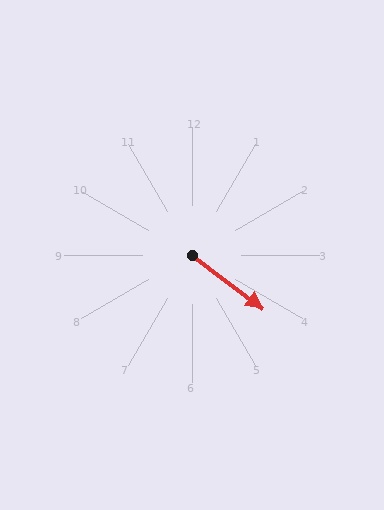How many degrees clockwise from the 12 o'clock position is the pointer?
Approximately 127 degrees.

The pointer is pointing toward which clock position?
Roughly 4 o'clock.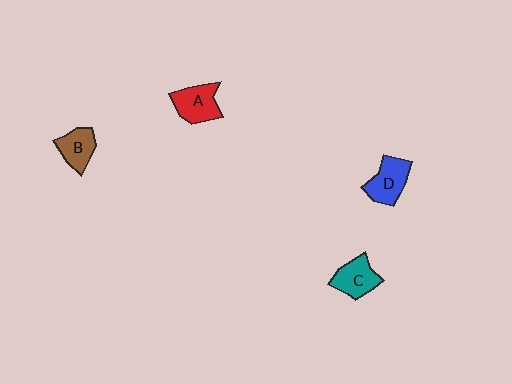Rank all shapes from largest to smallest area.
From largest to smallest: D (blue), A (red), C (teal), B (brown).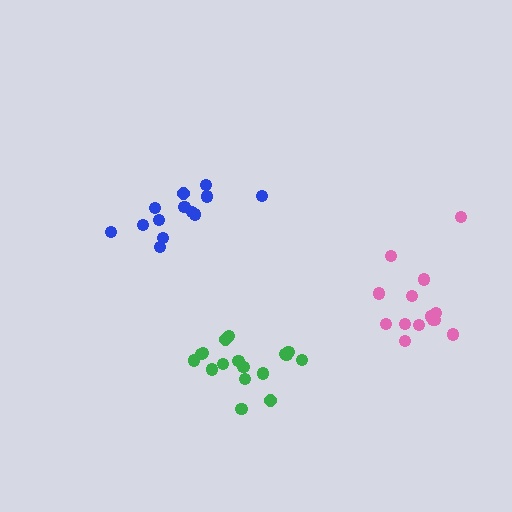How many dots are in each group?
Group 1: 17 dots, Group 2: 13 dots, Group 3: 14 dots (44 total).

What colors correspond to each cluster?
The clusters are colored: green, blue, pink.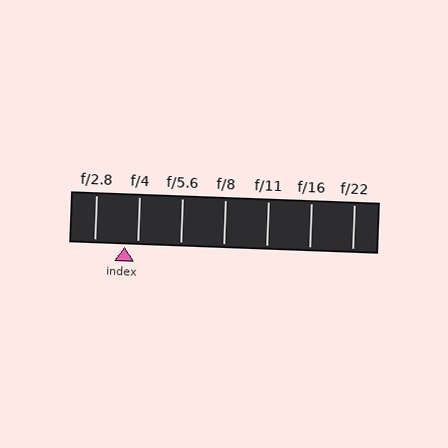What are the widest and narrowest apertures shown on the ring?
The widest aperture shown is f/2.8 and the narrowest is f/22.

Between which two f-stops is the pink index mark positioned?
The index mark is between f/2.8 and f/4.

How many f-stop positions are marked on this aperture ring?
There are 7 f-stop positions marked.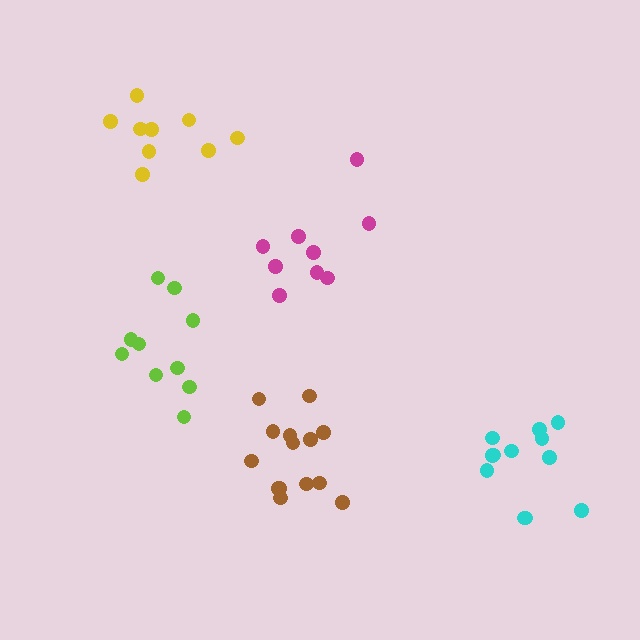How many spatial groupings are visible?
There are 5 spatial groupings.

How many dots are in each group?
Group 1: 14 dots, Group 2: 9 dots, Group 3: 12 dots, Group 4: 9 dots, Group 5: 10 dots (54 total).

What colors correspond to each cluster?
The clusters are colored: brown, magenta, cyan, yellow, lime.